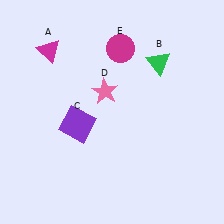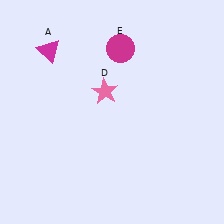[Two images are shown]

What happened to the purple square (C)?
The purple square (C) was removed in Image 2. It was in the bottom-left area of Image 1.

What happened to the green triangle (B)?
The green triangle (B) was removed in Image 2. It was in the top-right area of Image 1.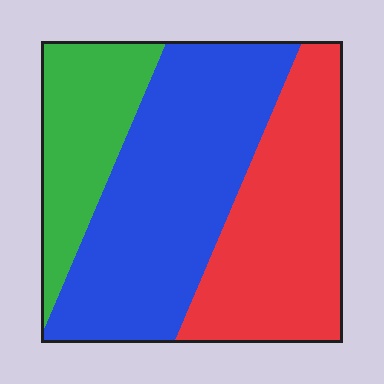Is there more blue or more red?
Blue.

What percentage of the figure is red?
Red covers about 35% of the figure.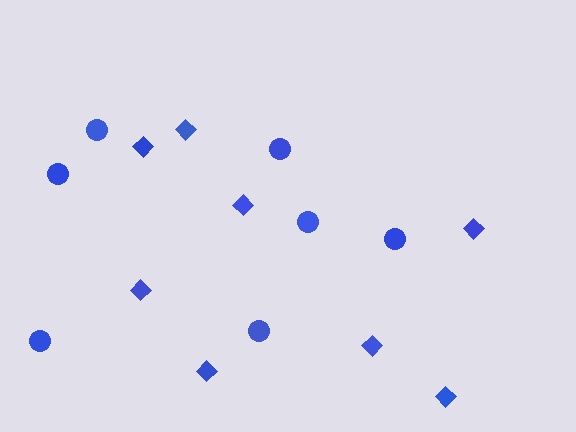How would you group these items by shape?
There are 2 groups: one group of circles (7) and one group of diamonds (8).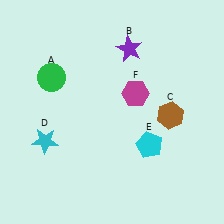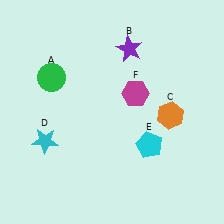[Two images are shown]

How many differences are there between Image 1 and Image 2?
There is 1 difference between the two images.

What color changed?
The hexagon (C) changed from brown in Image 1 to orange in Image 2.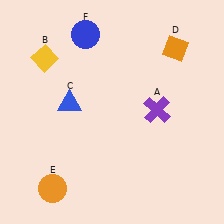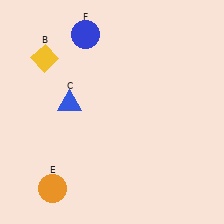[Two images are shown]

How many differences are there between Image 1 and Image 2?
There are 2 differences between the two images.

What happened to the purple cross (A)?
The purple cross (A) was removed in Image 2. It was in the top-right area of Image 1.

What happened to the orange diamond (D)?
The orange diamond (D) was removed in Image 2. It was in the top-right area of Image 1.